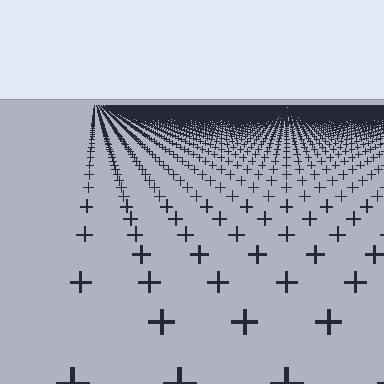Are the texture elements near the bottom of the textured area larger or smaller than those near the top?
Larger. Near the bottom, elements are closer to the viewer and appear at a bigger on-screen size.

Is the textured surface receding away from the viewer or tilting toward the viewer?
The surface is receding away from the viewer. Texture elements get smaller and denser toward the top.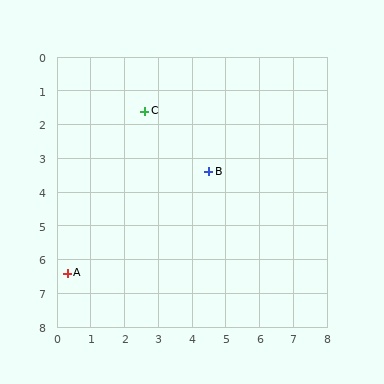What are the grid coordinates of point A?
Point A is at approximately (0.3, 6.4).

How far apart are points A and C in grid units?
Points A and C are about 5.3 grid units apart.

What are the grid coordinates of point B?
Point B is at approximately (4.5, 3.4).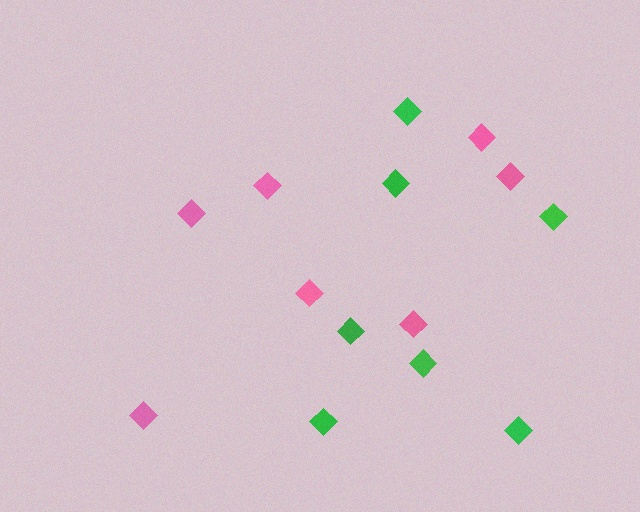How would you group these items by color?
There are 2 groups: one group of green diamonds (7) and one group of pink diamonds (7).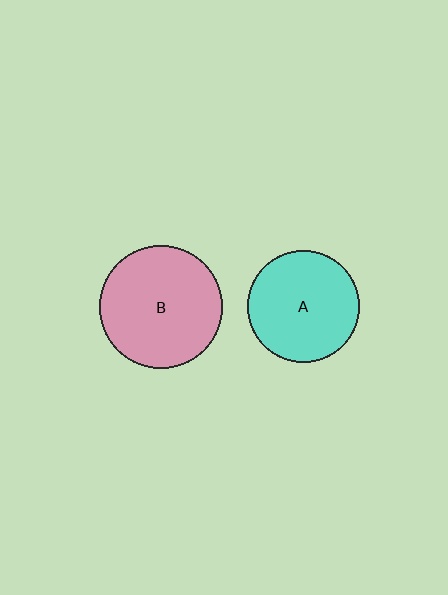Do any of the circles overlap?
No, none of the circles overlap.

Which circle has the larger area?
Circle B (pink).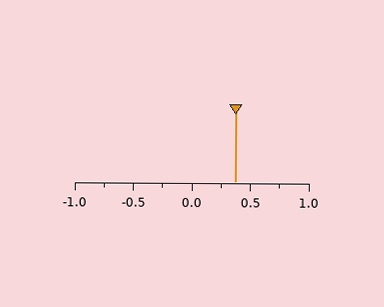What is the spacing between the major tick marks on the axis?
The major ticks are spaced 0.5 apart.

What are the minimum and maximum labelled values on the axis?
The axis runs from -1.0 to 1.0.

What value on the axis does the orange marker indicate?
The marker indicates approximately 0.38.